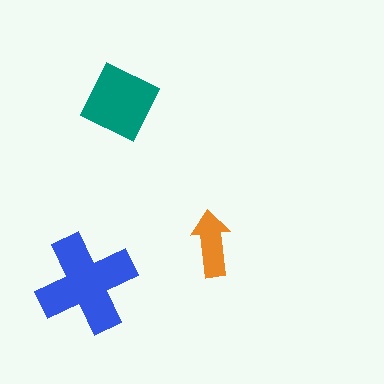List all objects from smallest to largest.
The orange arrow, the teal diamond, the blue cross.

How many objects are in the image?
There are 3 objects in the image.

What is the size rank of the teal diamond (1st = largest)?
2nd.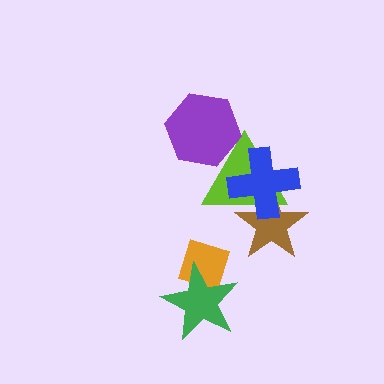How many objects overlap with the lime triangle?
3 objects overlap with the lime triangle.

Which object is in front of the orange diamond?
The green star is in front of the orange diamond.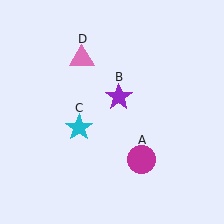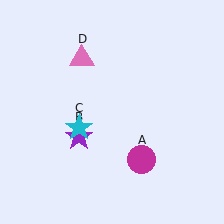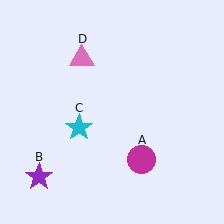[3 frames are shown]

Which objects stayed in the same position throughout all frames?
Magenta circle (object A) and cyan star (object C) and pink triangle (object D) remained stationary.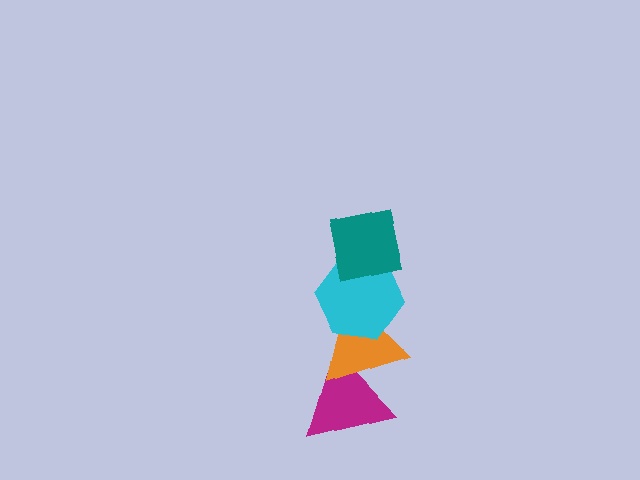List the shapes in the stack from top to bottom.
From top to bottom: the teal square, the cyan hexagon, the orange triangle, the magenta triangle.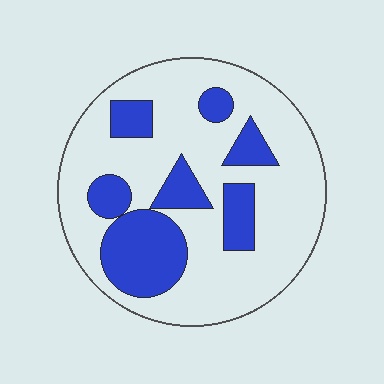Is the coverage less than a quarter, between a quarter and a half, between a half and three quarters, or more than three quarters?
Between a quarter and a half.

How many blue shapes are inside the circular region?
7.